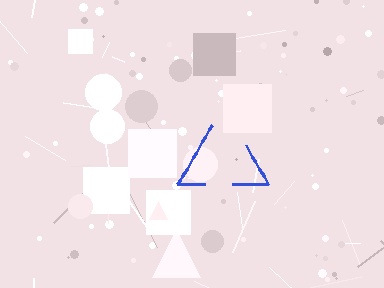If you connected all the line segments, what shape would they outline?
They would outline a triangle.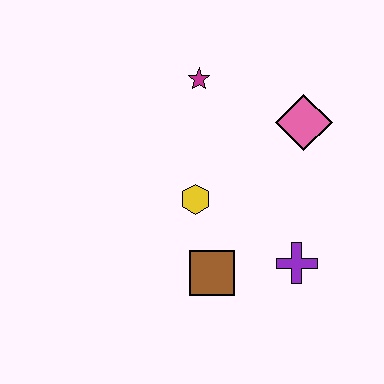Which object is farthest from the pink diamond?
The brown square is farthest from the pink diamond.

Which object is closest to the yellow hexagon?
The brown square is closest to the yellow hexagon.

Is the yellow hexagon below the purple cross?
No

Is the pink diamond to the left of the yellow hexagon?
No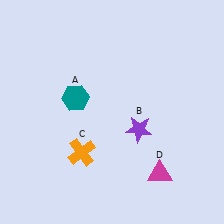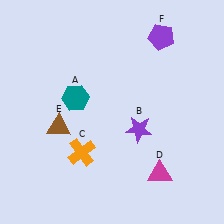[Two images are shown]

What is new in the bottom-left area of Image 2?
A brown triangle (E) was added in the bottom-left area of Image 2.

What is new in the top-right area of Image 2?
A purple pentagon (F) was added in the top-right area of Image 2.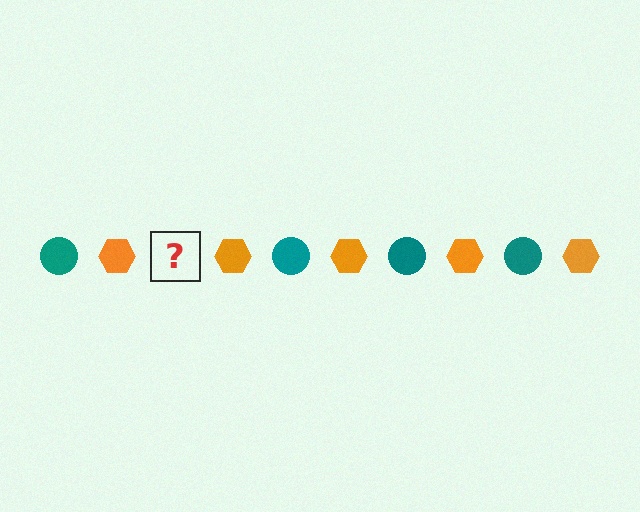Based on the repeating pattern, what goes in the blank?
The blank should be a teal circle.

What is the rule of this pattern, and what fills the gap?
The rule is that the pattern alternates between teal circle and orange hexagon. The gap should be filled with a teal circle.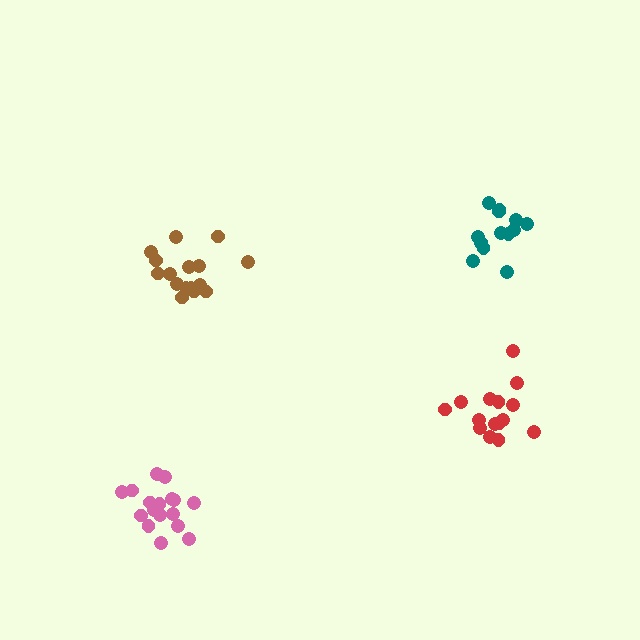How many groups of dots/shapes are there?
There are 4 groups.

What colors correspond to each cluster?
The clusters are colored: brown, teal, pink, red.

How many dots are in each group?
Group 1: 16 dots, Group 2: 14 dots, Group 3: 17 dots, Group 4: 15 dots (62 total).